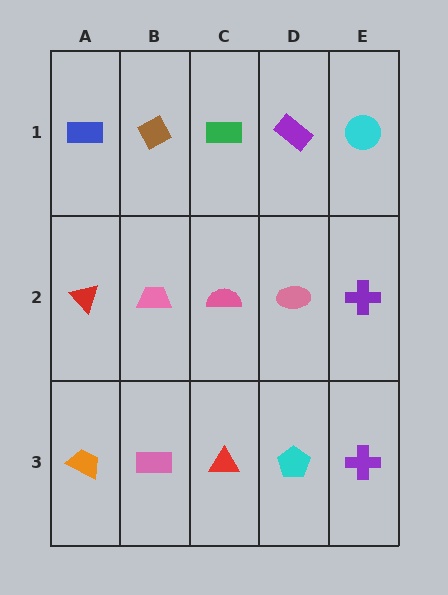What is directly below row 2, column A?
An orange trapezoid.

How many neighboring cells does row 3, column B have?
3.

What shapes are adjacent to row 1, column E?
A purple cross (row 2, column E), a purple rectangle (row 1, column D).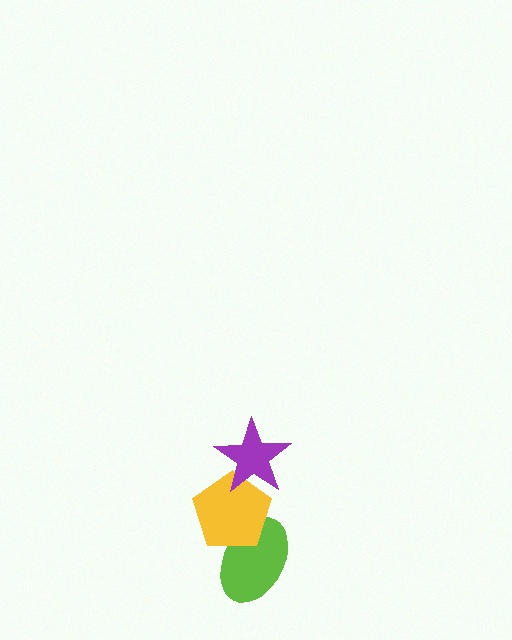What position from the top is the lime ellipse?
The lime ellipse is 3rd from the top.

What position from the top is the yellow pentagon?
The yellow pentagon is 2nd from the top.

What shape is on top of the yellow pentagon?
The purple star is on top of the yellow pentagon.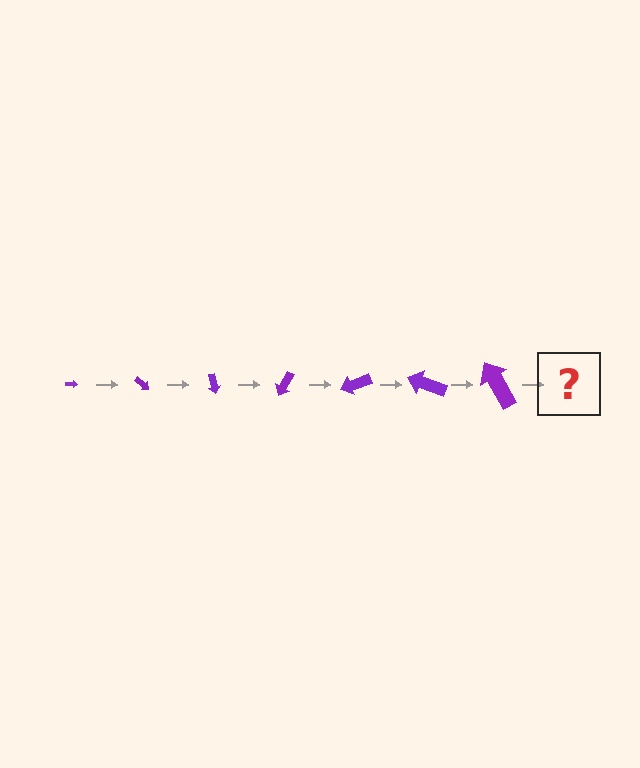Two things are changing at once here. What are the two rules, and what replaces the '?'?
The two rules are that the arrow grows larger each step and it rotates 40 degrees each step. The '?' should be an arrow, larger than the previous one and rotated 280 degrees from the start.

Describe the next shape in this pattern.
It should be an arrow, larger than the previous one and rotated 280 degrees from the start.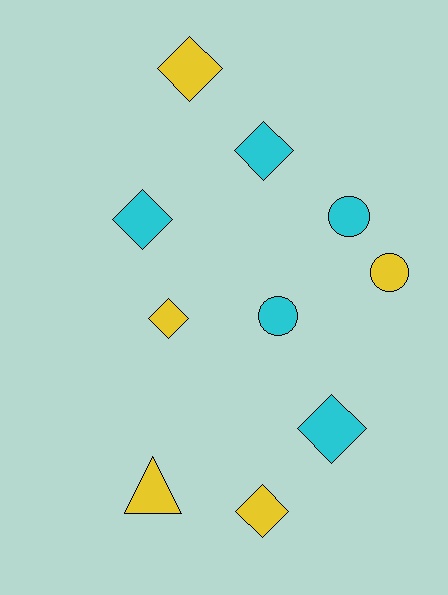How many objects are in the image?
There are 10 objects.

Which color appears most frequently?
Yellow, with 5 objects.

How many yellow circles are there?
There is 1 yellow circle.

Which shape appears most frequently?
Diamond, with 6 objects.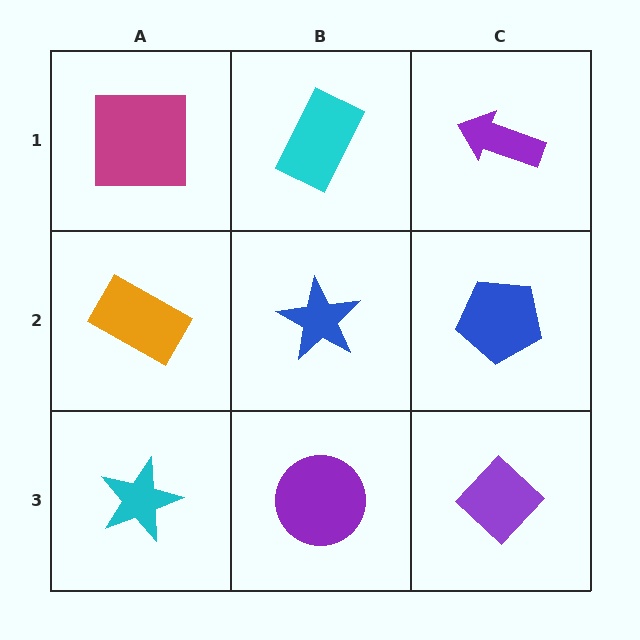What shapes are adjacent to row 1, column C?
A blue pentagon (row 2, column C), a cyan rectangle (row 1, column B).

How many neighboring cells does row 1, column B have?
3.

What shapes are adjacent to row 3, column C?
A blue pentagon (row 2, column C), a purple circle (row 3, column B).